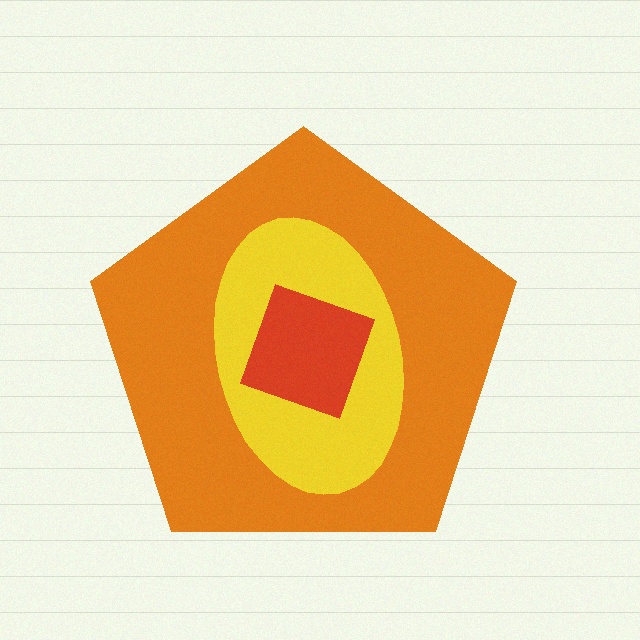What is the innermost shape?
The red square.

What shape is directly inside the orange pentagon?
The yellow ellipse.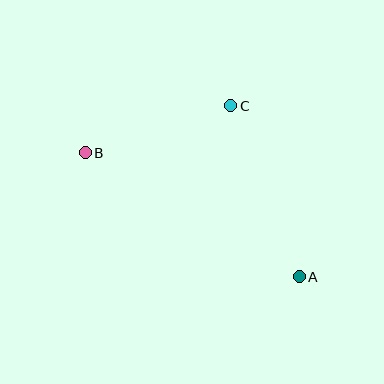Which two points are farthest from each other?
Points A and B are farthest from each other.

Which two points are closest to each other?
Points B and C are closest to each other.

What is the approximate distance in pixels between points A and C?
The distance between A and C is approximately 184 pixels.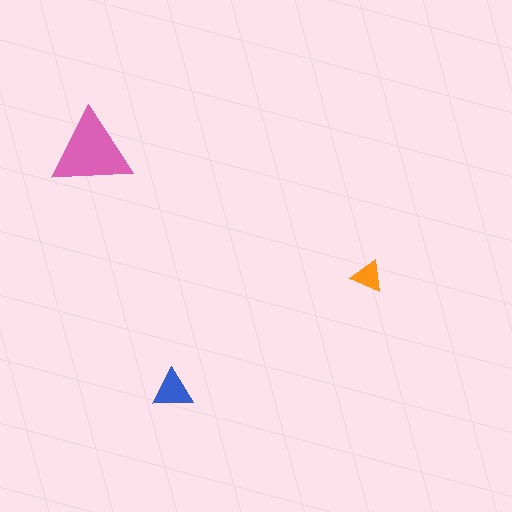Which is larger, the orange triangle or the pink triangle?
The pink one.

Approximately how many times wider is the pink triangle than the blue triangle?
About 2 times wider.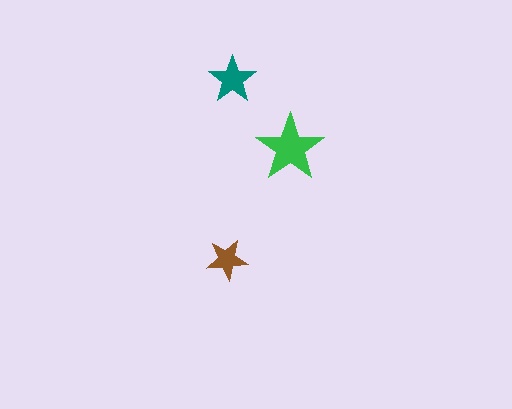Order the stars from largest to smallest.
the green one, the teal one, the brown one.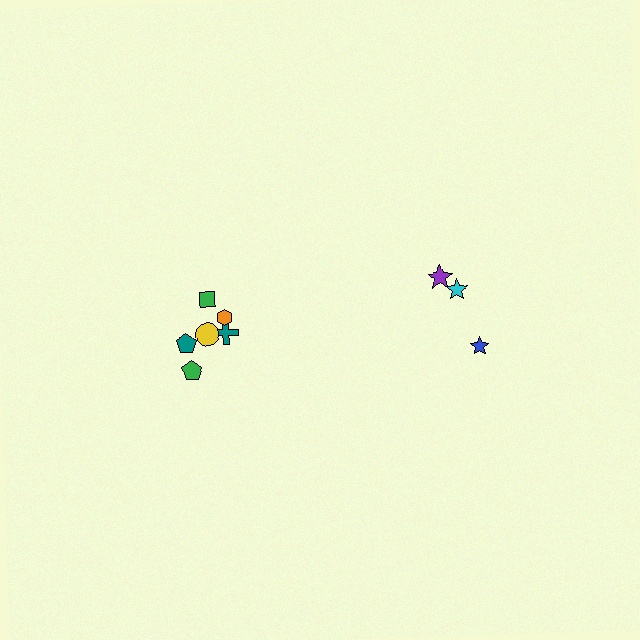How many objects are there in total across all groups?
There are 9 objects.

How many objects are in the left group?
There are 6 objects.